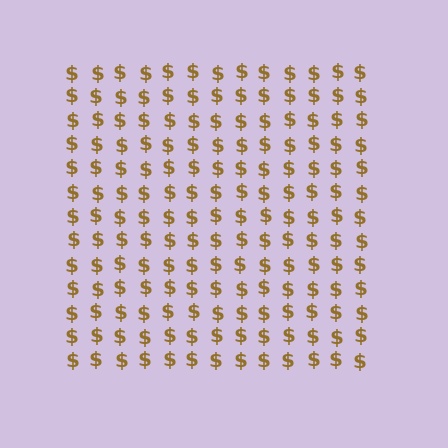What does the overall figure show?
The overall figure shows a square.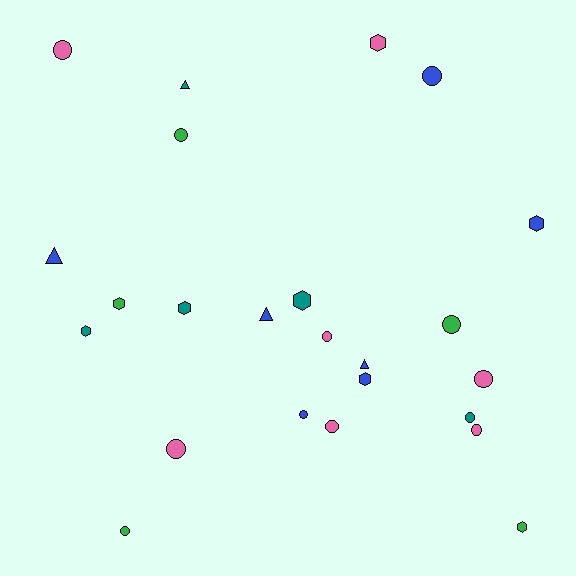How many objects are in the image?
There are 24 objects.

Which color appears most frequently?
Pink, with 7 objects.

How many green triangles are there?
There are no green triangles.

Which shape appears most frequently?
Circle, with 12 objects.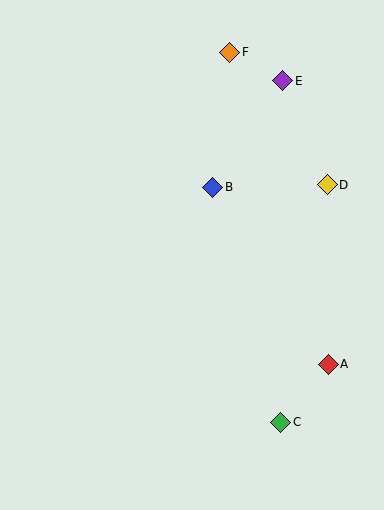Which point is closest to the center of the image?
Point B at (213, 187) is closest to the center.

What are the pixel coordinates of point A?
Point A is at (328, 364).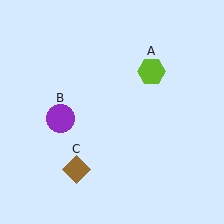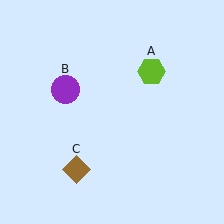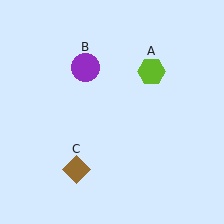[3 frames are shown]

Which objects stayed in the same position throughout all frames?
Lime hexagon (object A) and brown diamond (object C) remained stationary.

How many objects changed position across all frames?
1 object changed position: purple circle (object B).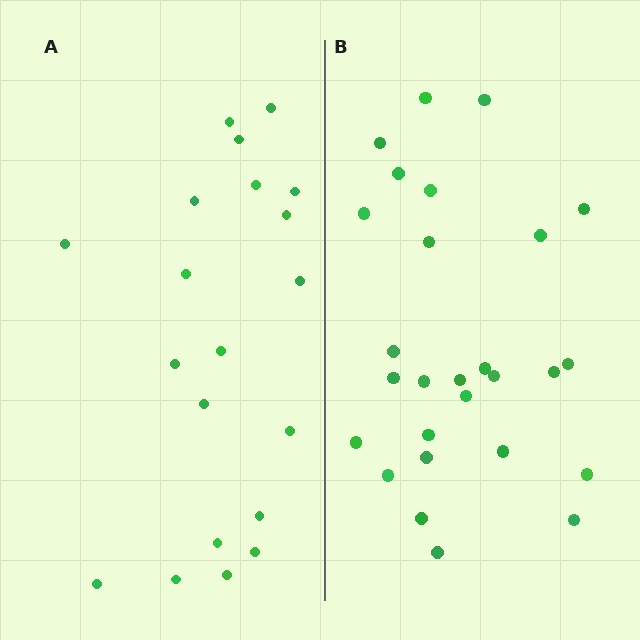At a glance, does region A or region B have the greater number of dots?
Region B (the right region) has more dots.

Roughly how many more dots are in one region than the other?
Region B has roughly 8 or so more dots than region A.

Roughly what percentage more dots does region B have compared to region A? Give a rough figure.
About 35% more.